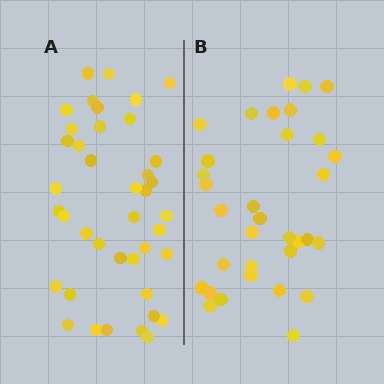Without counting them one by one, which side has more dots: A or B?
Region A (the left region) has more dots.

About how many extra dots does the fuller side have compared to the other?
Region A has roughly 8 or so more dots than region B.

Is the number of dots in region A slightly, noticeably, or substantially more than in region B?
Region A has only slightly more — the two regions are fairly close. The ratio is roughly 1.2 to 1.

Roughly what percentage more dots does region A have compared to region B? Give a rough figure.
About 20% more.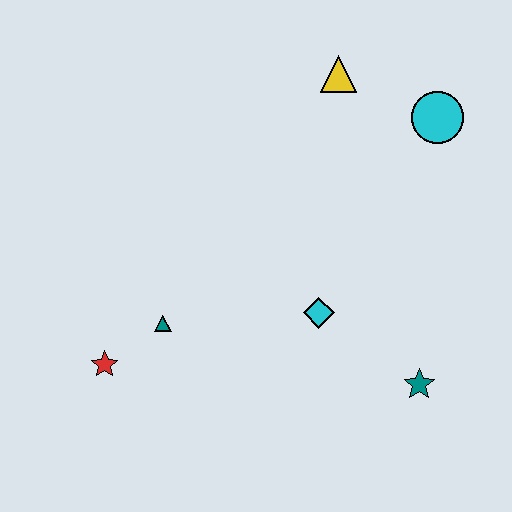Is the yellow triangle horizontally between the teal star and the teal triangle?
Yes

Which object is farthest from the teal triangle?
The cyan circle is farthest from the teal triangle.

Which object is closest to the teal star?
The cyan diamond is closest to the teal star.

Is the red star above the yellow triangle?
No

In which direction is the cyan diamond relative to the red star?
The cyan diamond is to the right of the red star.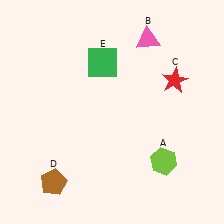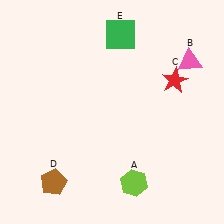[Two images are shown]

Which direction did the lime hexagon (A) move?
The lime hexagon (A) moved left.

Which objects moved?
The objects that moved are: the lime hexagon (A), the pink triangle (B), the green square (E).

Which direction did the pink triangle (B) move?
The pink triangle (B) moved right.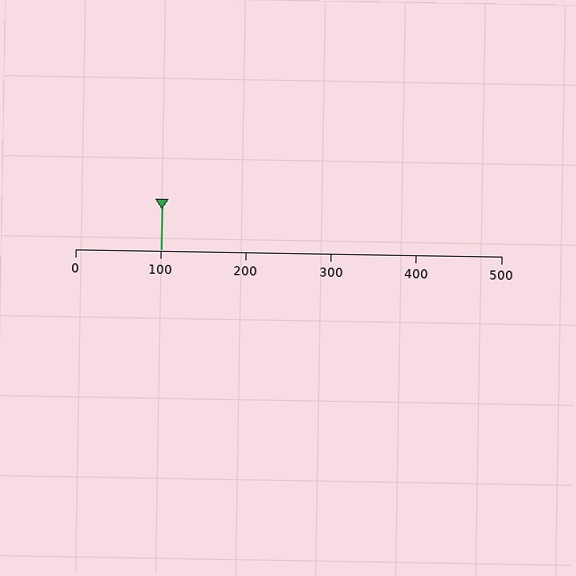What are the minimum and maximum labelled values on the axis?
The axis runs from 0 to 500.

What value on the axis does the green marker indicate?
The marker indicates approximately 100.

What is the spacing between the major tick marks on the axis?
The major ticks are spaced 100 apart.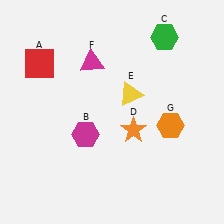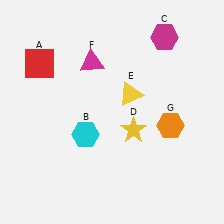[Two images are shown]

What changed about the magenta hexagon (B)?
In Image 1, B is magenta. In Image 2, it changed to cyan.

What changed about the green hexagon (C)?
In Image 1, C is green. In Image 2, it changed to magenta.